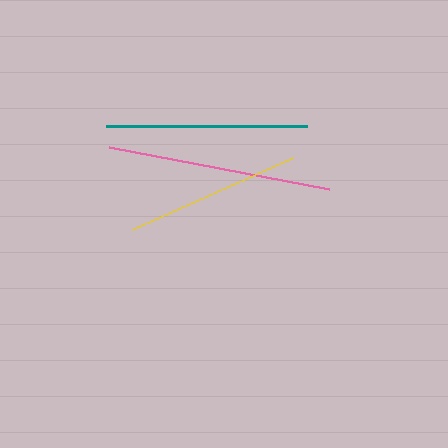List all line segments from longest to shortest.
From longest to shortest: pink, teal, yellow.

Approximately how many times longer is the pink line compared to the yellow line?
The pink line is approximately 1.3 times the length of the yellow line.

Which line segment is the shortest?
The yellow line is the shortest at approximately 176 pixels.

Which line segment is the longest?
The pink line is the longest at approximately 224 pixels.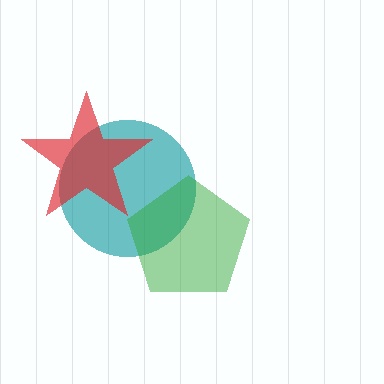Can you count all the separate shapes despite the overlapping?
Yes, there are 3 separate shapes.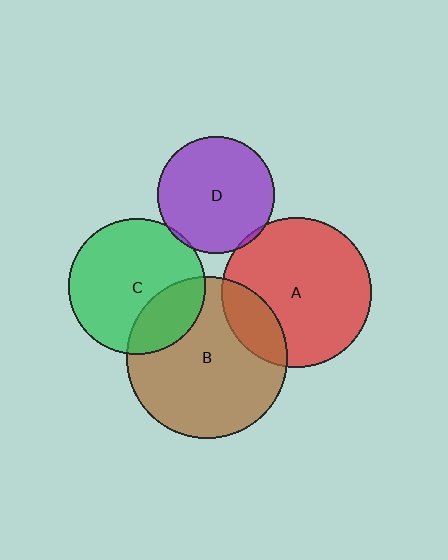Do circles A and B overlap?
Yes.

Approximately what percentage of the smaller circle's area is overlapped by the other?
Approximately 20%.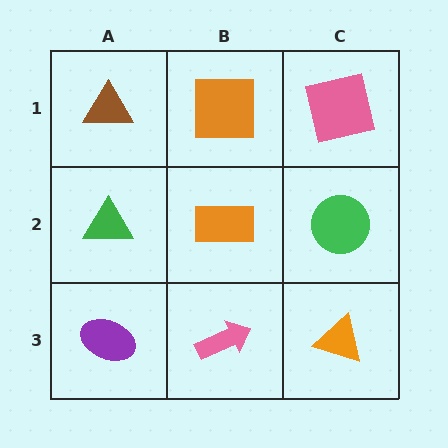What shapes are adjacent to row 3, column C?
A green circle (row 2, column C), a pink arrow (row 3, column B).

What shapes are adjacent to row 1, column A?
A green triangle (row 2, column A), an orange square (row 1, column B).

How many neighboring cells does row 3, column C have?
2.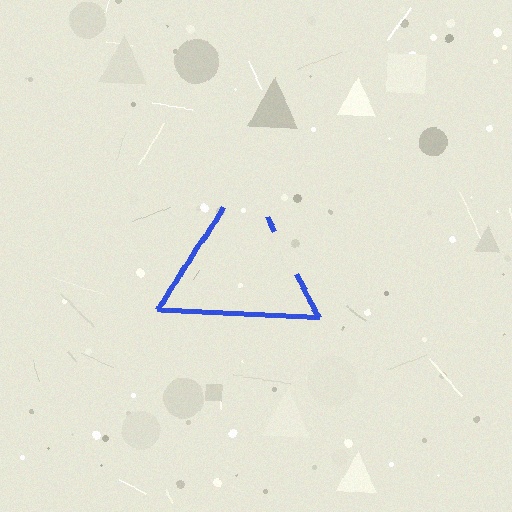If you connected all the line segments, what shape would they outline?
They would outline a triangle.